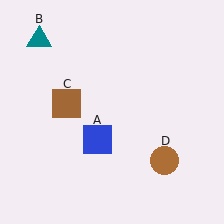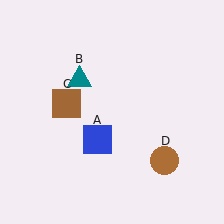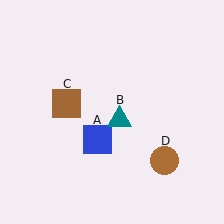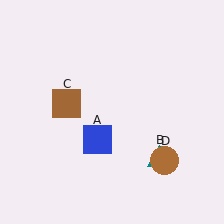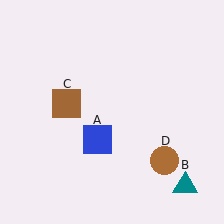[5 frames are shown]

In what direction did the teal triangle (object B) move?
The teal triangle (object B) moved down and to the right.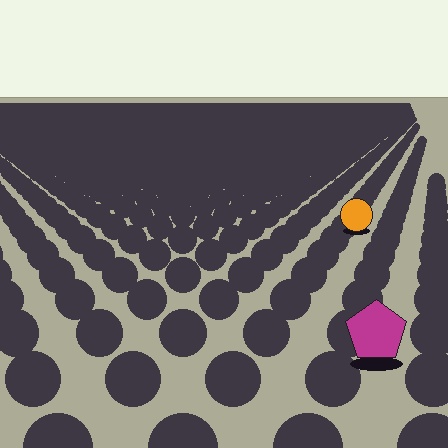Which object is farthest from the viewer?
The orange circle is farthest from the viewer. It appears smaller and the ground texture around it is denser.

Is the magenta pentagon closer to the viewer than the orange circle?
Yes. The magenta pentagon is closer — you can tell from the texture gradient: the ground texture is coarser near it.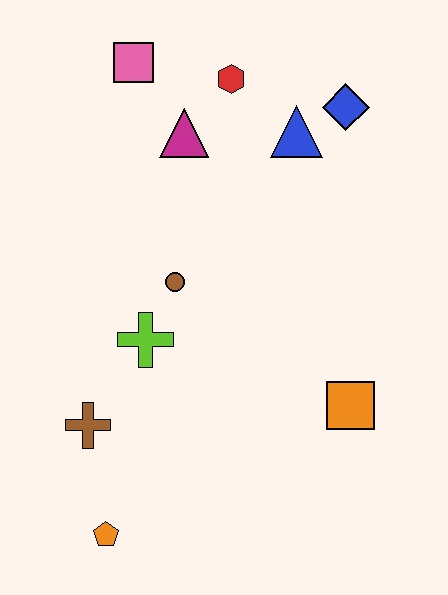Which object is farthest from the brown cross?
The blue diamond is farthest from the brown cross.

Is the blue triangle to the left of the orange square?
Yes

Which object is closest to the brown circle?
The lime cross is closest to the brown circle.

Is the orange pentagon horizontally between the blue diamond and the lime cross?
No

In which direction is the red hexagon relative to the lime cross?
The red hexagon is above the lime cross.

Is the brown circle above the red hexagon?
No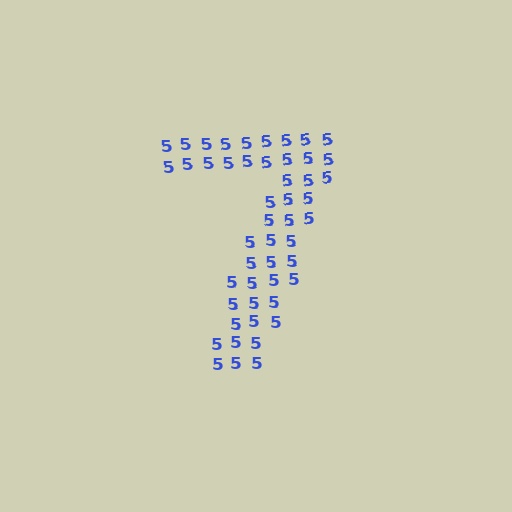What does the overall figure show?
The overall figure shows the digit 7.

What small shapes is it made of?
It is made of small digit 5's.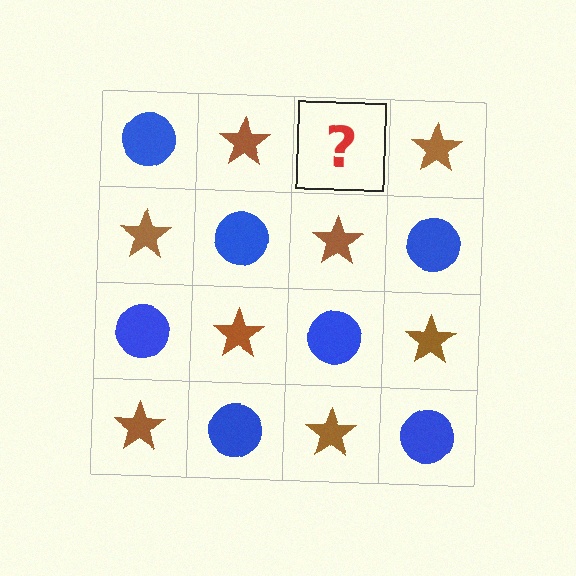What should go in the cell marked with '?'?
The missing cell should contain a blue circle.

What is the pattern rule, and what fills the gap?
The rule is that it alternates blue circle and brown star in a checkerboard pattern. The gap should be filled with a blue circle.